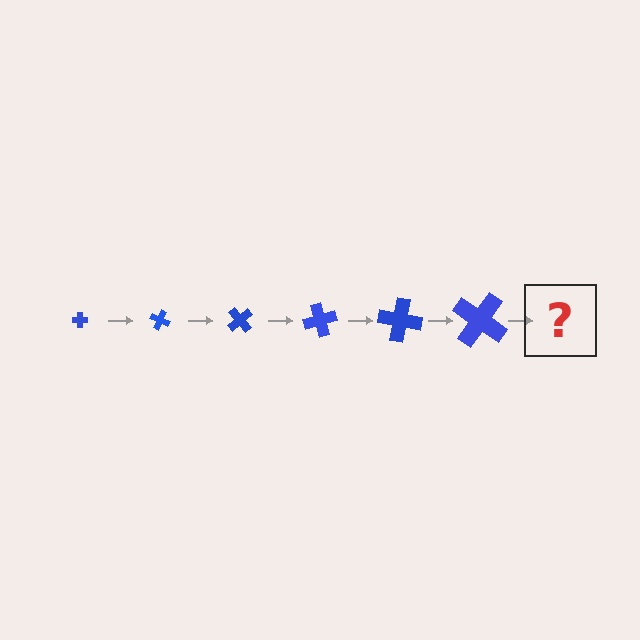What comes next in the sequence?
The next element should be a cross, larger than the previous one and rotated 150 degrees from the start.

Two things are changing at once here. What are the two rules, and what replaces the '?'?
The two rules are that the cross grows larger each step and it rotates 25 degrees each step. The '?' should be a cross, larger than the previous one and rotated 150 degrees from the start.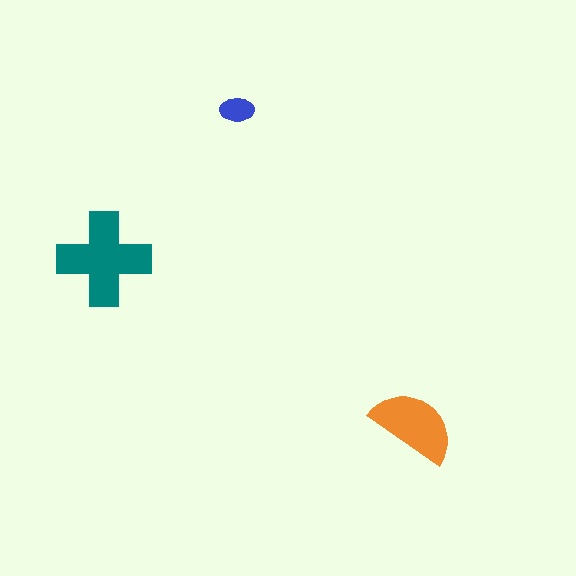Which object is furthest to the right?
The orange semicircle is rightmost.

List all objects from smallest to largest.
The blue ellipse, the orange semicircle, the teal cross.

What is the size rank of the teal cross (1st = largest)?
1st.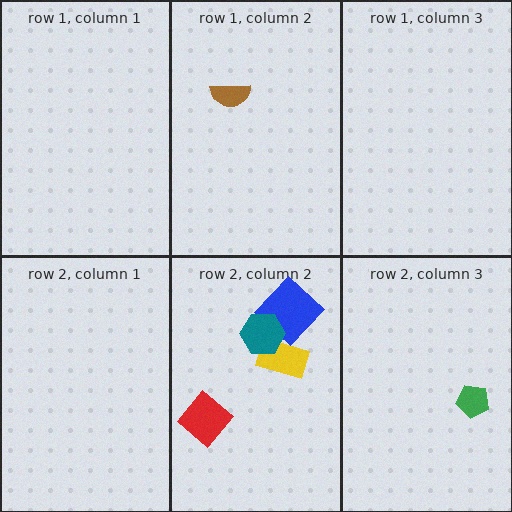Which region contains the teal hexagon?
The row 2, column 2 region.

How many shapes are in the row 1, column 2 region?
1.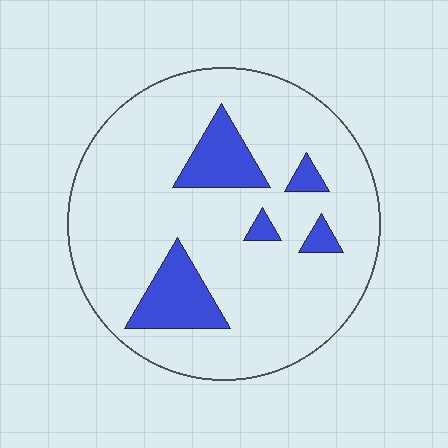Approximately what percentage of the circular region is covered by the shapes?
Approximately 15%.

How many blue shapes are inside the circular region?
5.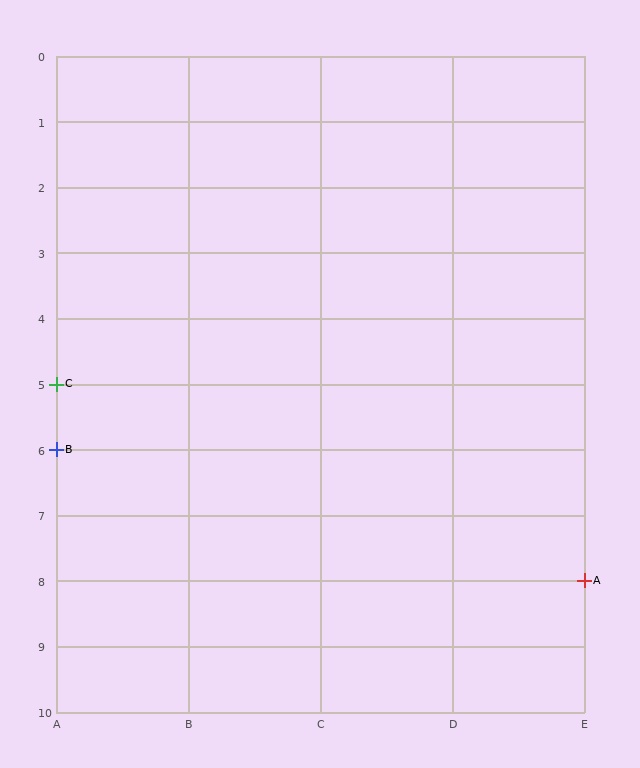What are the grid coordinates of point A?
Point A is at grid coordinates (E, 8).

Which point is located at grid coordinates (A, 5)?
Point C is at (A, 5).